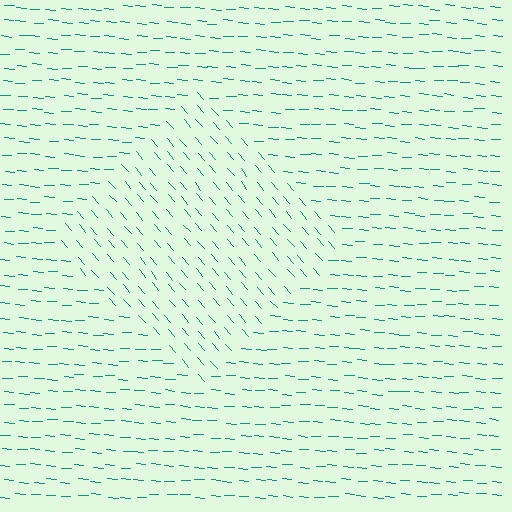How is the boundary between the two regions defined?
The boundary is defined purely by a change in line orientation (approximately 45 degrees difference). All lines are the same color and thickness.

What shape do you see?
I see a diamond.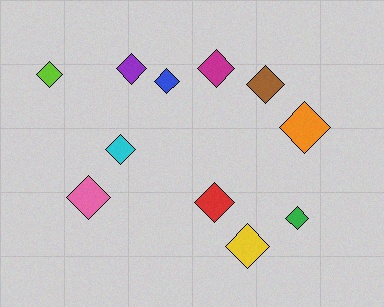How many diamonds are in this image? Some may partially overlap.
There are 11 diamonds.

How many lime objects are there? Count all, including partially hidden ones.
There is 1 lime object.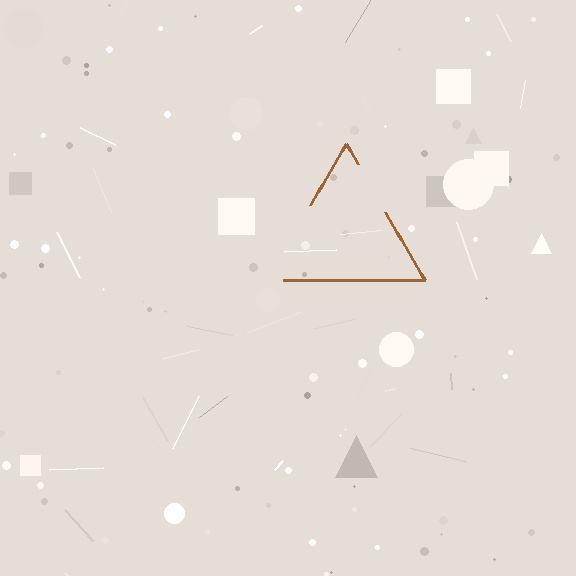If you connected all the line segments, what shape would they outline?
They would outline a triangle.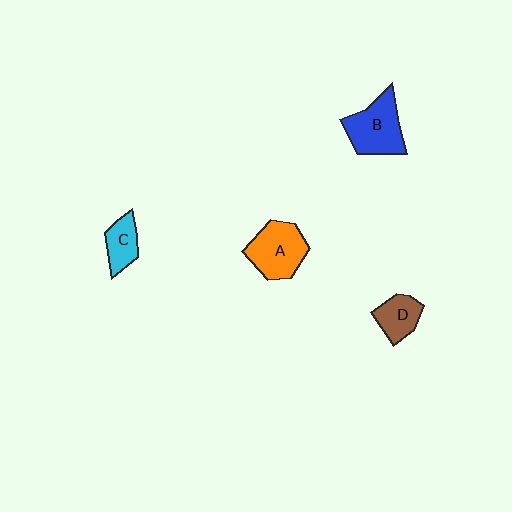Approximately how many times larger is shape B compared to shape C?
Approximately 1.8 times.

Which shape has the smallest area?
Shape C (cyan).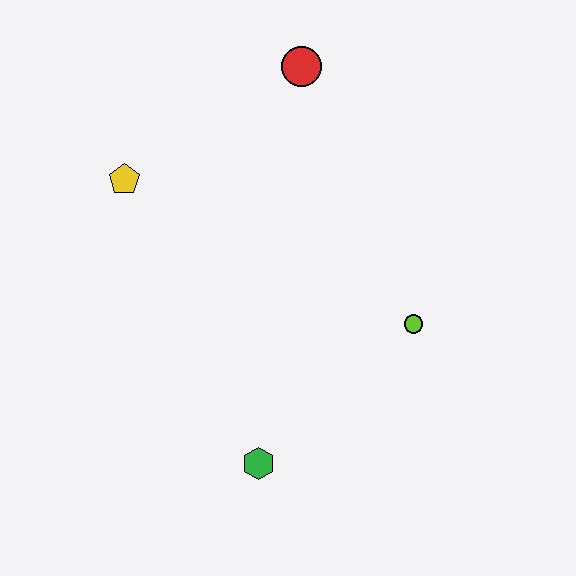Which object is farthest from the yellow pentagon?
The lime circle is farthest from the yellow pentagon.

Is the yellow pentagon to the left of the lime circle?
Yes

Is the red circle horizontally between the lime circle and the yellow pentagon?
Yes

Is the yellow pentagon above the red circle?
No